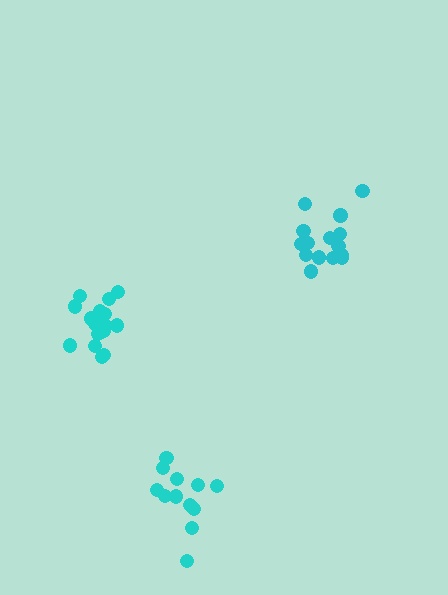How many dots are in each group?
Group 1: 15 dots, Group 2: 18 dots, Group 3: 13 dots (46 total).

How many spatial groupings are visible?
There are 3 spatial groupings.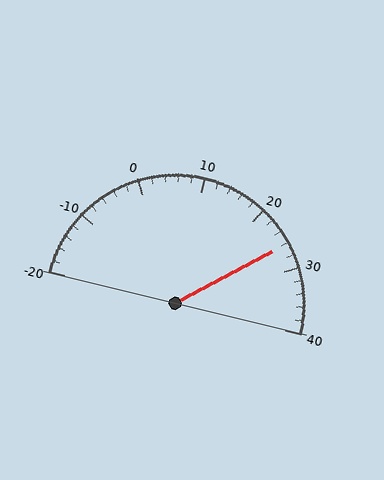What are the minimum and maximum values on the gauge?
The gauge ranges from -20 to 40.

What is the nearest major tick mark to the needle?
The nearest major tick mark is 30.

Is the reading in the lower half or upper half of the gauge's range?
The reading is in the upper half of the range (-20 to 40).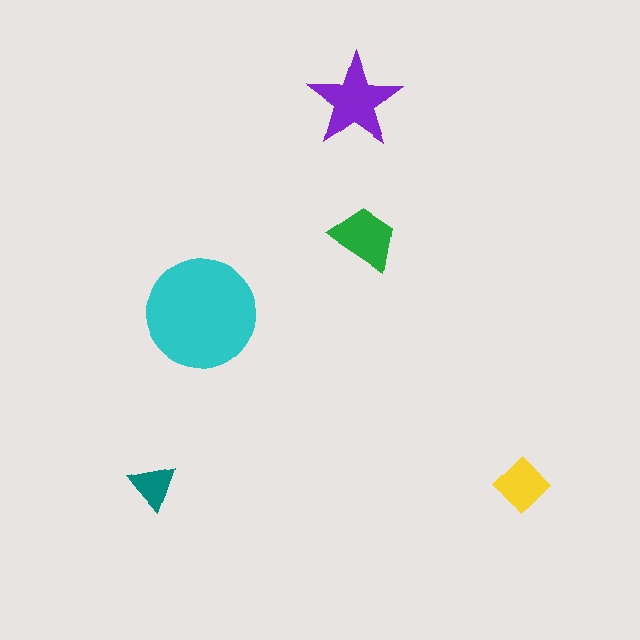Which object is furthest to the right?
The yellow diamond is rightmost.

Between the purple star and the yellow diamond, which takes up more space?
The purple star.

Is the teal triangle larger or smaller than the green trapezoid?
Smaller.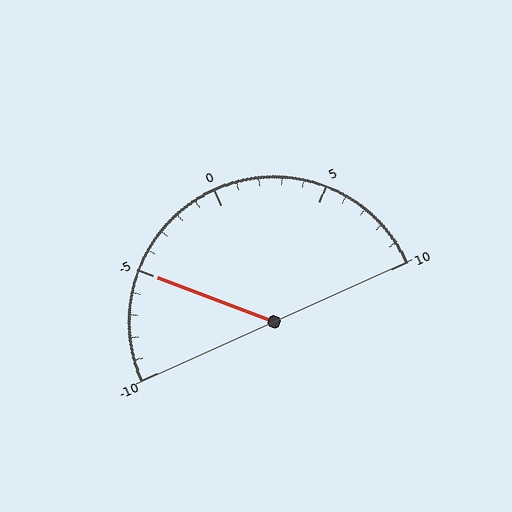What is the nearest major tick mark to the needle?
The nearest major tick mark is -5.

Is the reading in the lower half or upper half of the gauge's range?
The reading is in the lower half of the range (-10 to 10).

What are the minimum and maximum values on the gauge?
The gauge ranges from -10 to 10.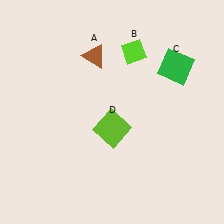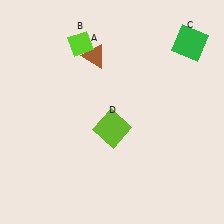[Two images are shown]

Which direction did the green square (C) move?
The green square (C) moved up.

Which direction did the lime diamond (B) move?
The lime diamond (B) moved left.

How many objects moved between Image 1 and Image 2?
2 objects moved between the two images.